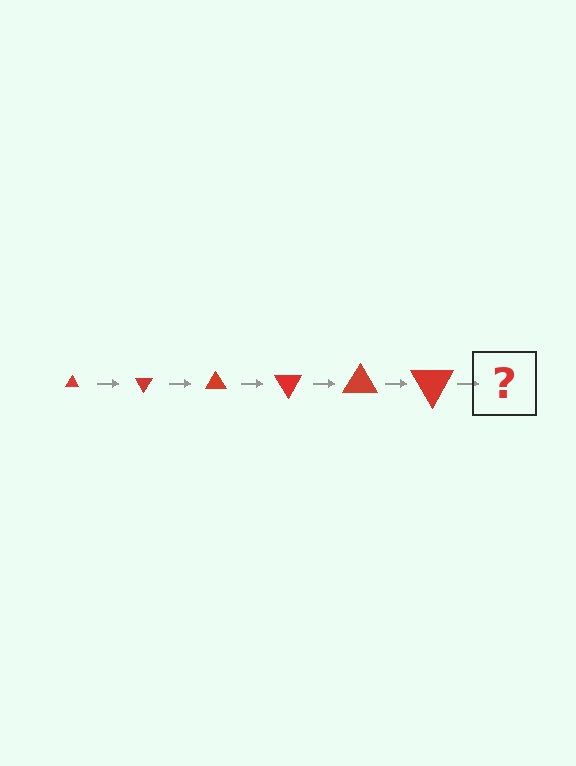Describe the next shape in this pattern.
It should be a triangle, larger than the previous one and rotated 360 degrees from the start.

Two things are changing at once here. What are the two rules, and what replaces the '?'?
The two rules are that the triangle grows larger each step and it rotates 60 degrees each step. The '?' should be a triangle, larger than the previous one and rotated 360 degrees from the start.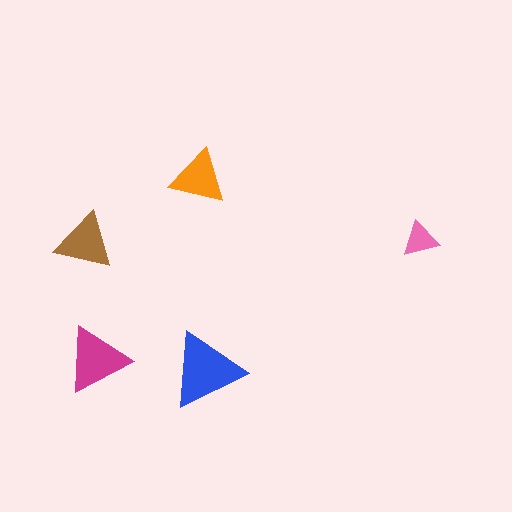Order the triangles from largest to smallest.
the blue one, the magenta one, the brown one, the orange one, the pink one.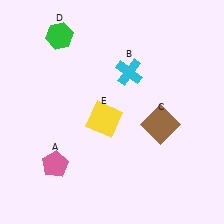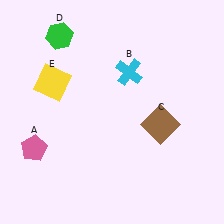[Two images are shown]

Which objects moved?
The objects that moved are: the pink pentagon (A), the yellow square (E).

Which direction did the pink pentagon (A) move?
The pink pentagon (A) moved left.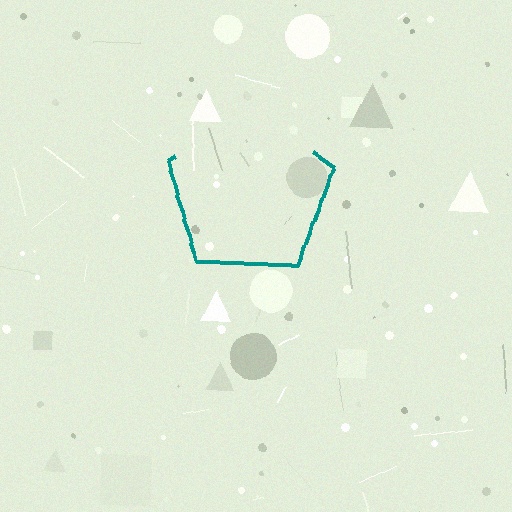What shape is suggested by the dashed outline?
The dashed outline suggests a pentagon.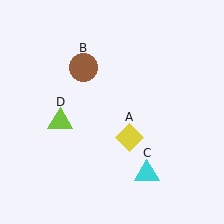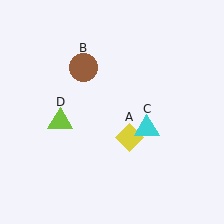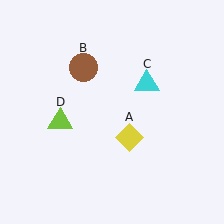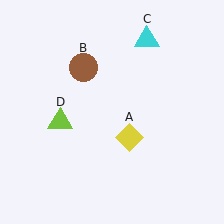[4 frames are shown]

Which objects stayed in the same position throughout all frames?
Yellow diamond (object A) and brown circle (object B) and lime triangle (object D) remained stationary.